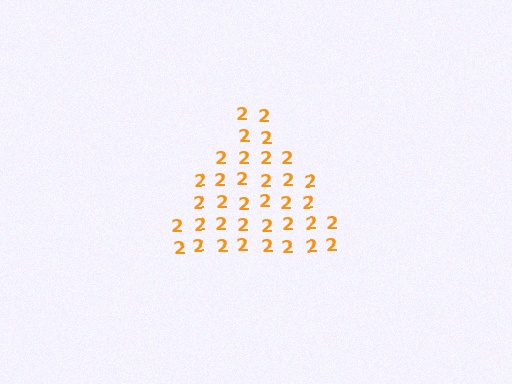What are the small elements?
The small elements are digit 2's.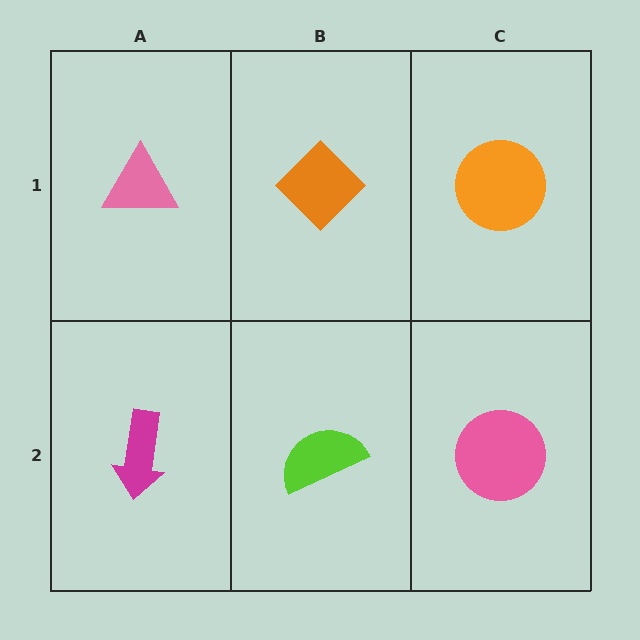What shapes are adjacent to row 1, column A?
A magenta arrow (row 2, column A), an orange diamond (row 1, column B).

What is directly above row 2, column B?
An orange diamond.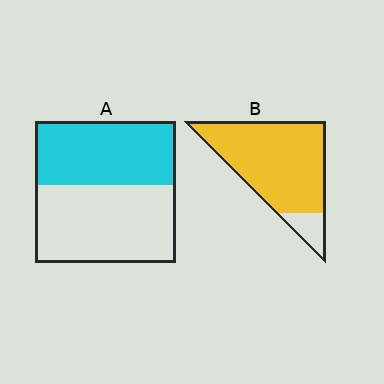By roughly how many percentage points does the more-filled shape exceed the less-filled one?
By roughly 40 percentage points (B over A).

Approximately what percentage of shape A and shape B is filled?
A is approximately 45% and B is approximately 85%.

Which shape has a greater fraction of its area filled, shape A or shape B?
Shape B.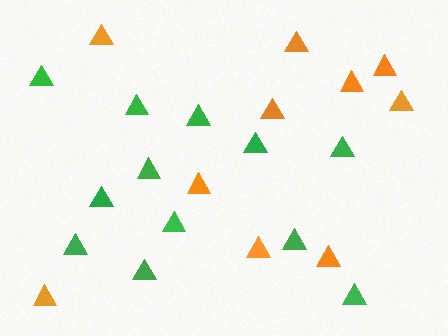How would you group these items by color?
There are 2 groups: one group of green triangles (12) and one group of orange triangles (10).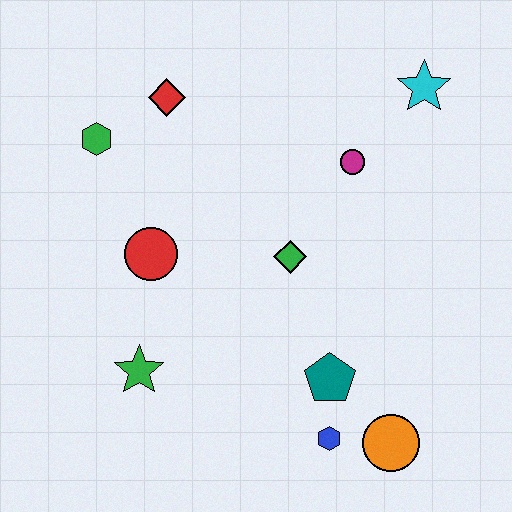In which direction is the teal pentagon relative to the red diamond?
The teal pentagon is below the red diamond.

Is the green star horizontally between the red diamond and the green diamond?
No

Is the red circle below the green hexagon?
Yes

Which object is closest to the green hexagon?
The red diamond is closest to the green hexagon.